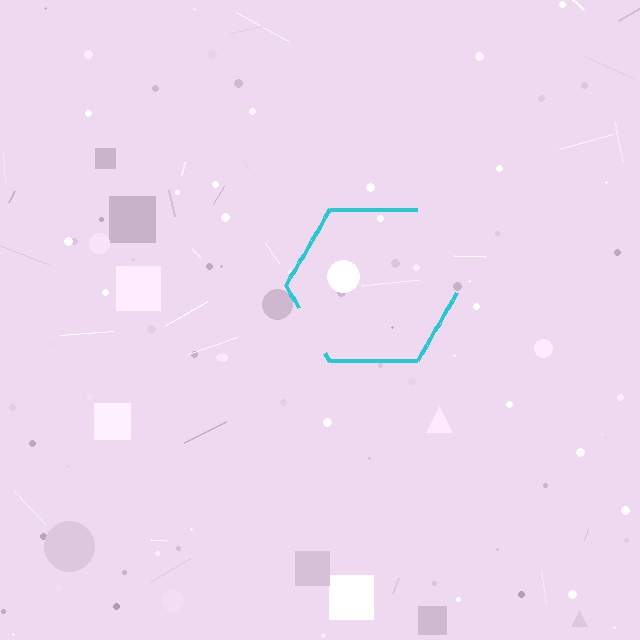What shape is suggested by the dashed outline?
The dashed outline suggests a hexagon.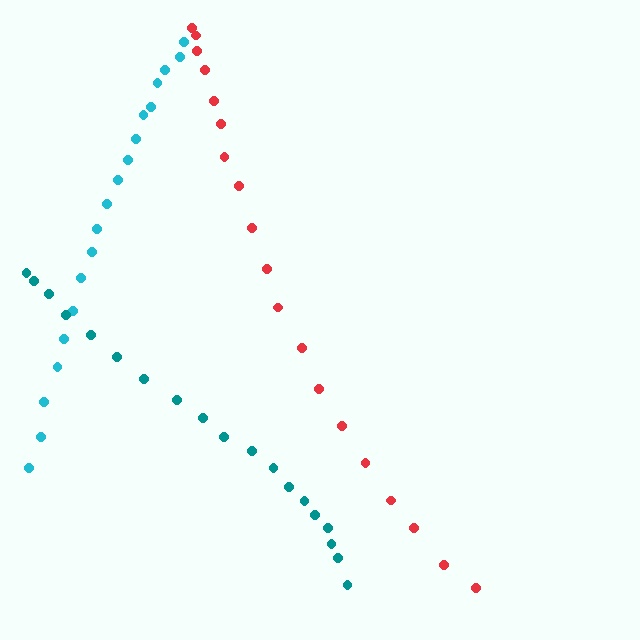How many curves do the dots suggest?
There are 3 distinct paths.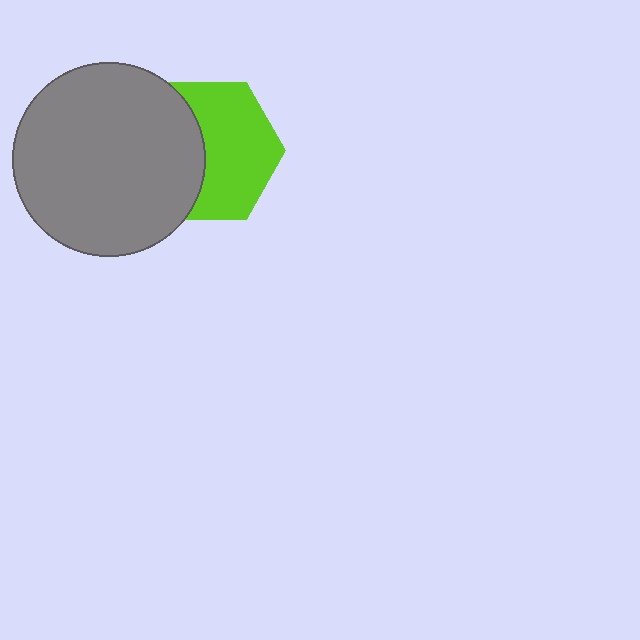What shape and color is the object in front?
The object in front is a gray circle.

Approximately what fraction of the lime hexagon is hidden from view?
Roughly 41% of the lime hexagon is hidden behind the gray circle.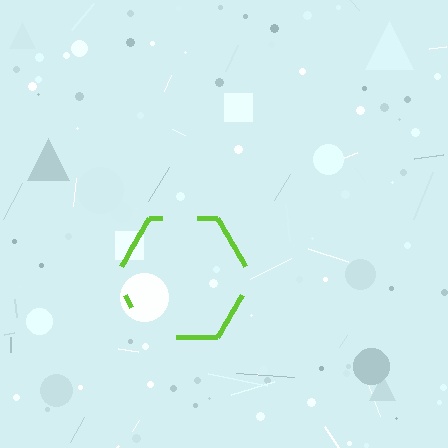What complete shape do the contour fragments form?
The contour fragments form a hexagon.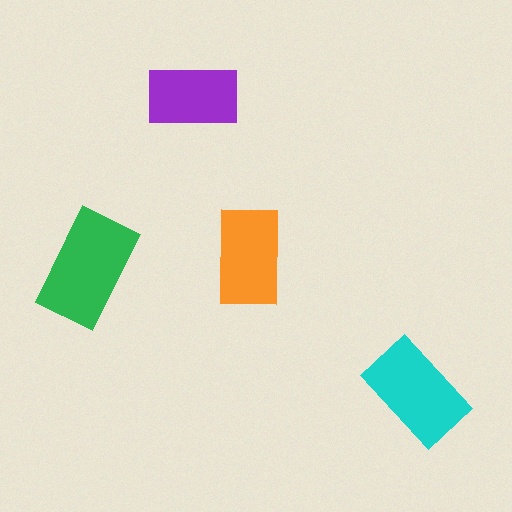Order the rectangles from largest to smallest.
the green one, the cyan one, the orange one, the purple one.